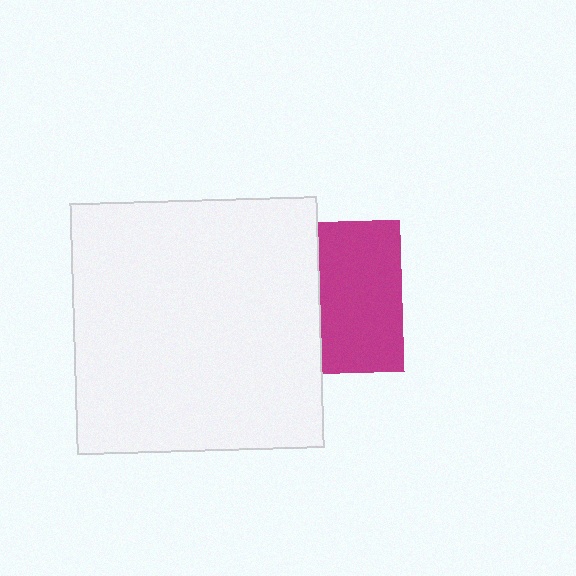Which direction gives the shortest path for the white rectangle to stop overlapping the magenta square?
Moving left gives the shortest separation.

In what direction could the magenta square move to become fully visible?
The magenta square could move right. That would shift it out from behind the white rectangle entirely.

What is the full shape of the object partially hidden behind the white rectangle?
The partially hidden object is a magenta square.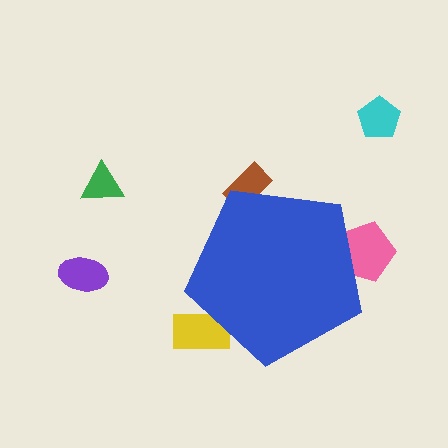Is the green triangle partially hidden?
No, the green triangle is fully visible.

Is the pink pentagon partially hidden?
Yes, the pink pentagon is partially hidden behind the blue pentagon.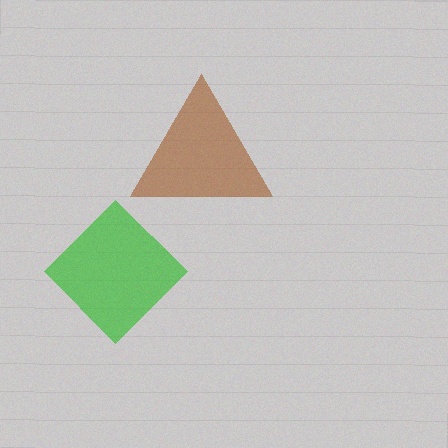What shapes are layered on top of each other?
The layered shapes are: a green diamond, a brown triangle.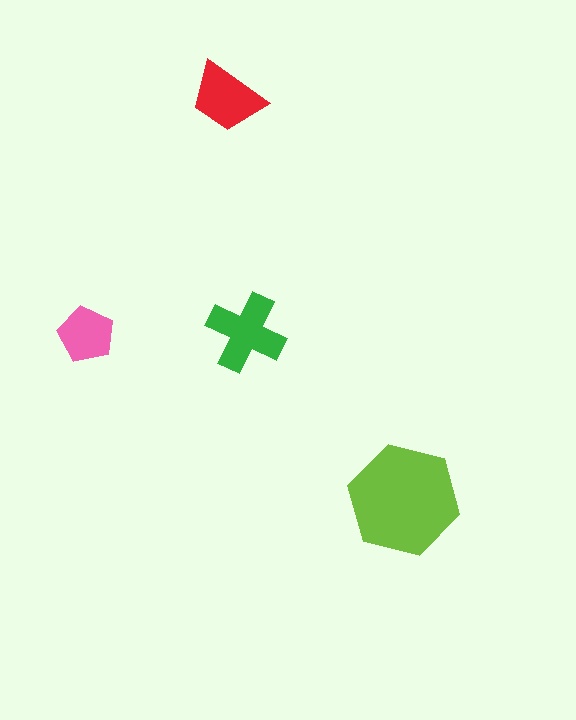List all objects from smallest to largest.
The pink pentagon, the red trapezoid, the green cross, the lime hexagon.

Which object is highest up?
The red trapezoid is topmost.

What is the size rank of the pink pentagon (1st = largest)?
4th.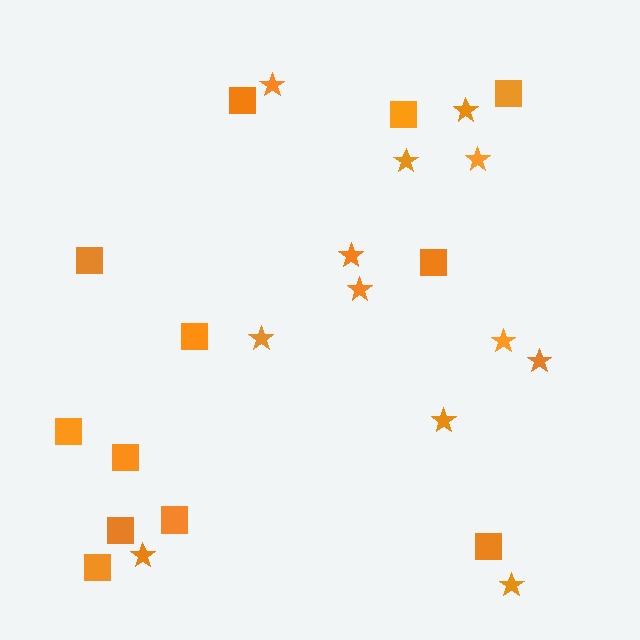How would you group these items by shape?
There are 2 groups: one group of squares (12) and one group of stars (12).